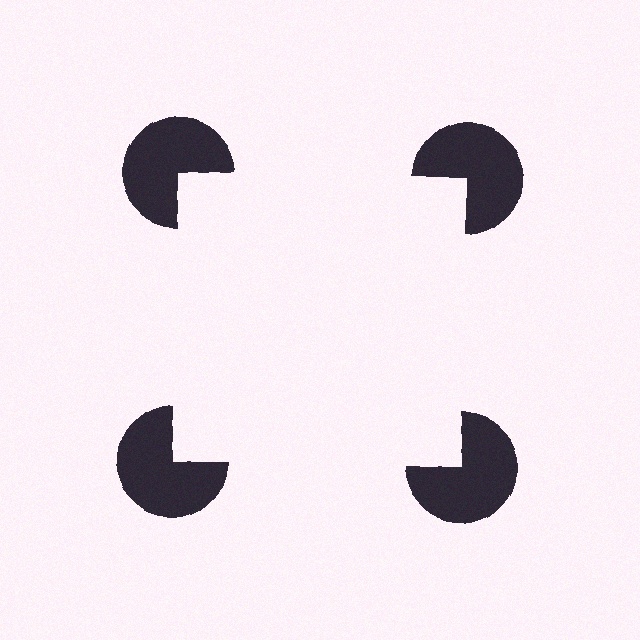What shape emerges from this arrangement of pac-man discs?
An illusory square — its edges are inferred from the aligned wedge cuts in the pac-man discs, not physically drawn.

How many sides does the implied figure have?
4 sides.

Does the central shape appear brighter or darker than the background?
It typically appears slightly brighter than the background, even though no actual brightness change is drawn.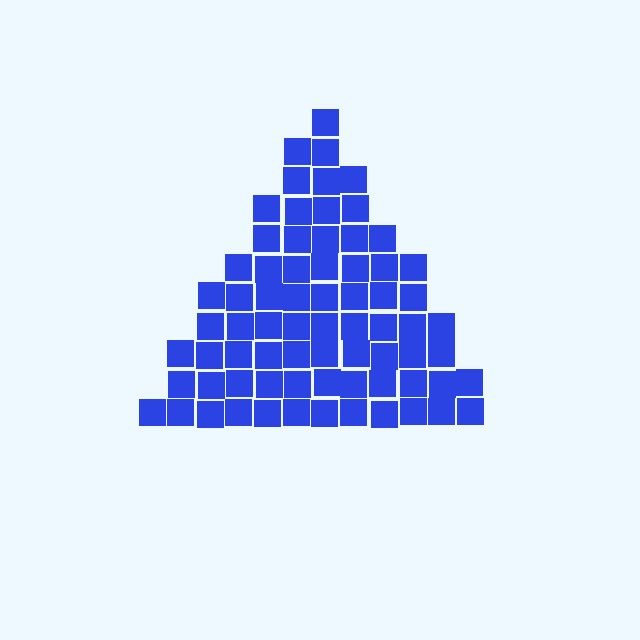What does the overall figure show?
The overall figure shows a triangle.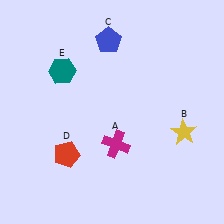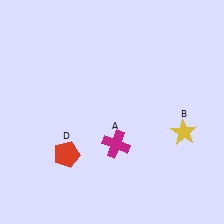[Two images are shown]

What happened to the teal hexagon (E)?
The teal hexagon (E) was removed in Image 2. It was in the top-left area of Image 1.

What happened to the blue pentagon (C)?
The blue pentagon (C) was removed in Image 2. It was in the top-left area of Image 1.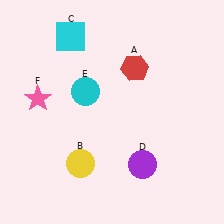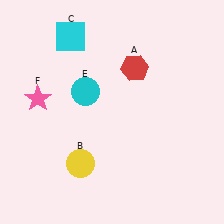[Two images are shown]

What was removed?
The purple circle (D) was removed in Image 2.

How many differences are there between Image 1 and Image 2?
There is 1 difference between the two images.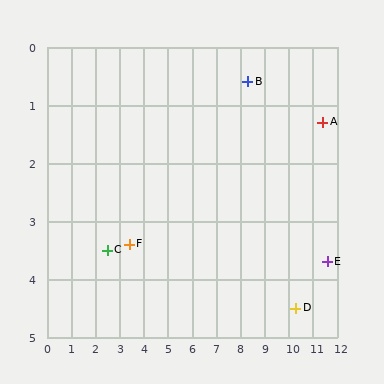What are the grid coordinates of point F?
Point F is at approximately (3.4, 3.4).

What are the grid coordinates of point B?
Point B is at approximately (8.3, 0.6).